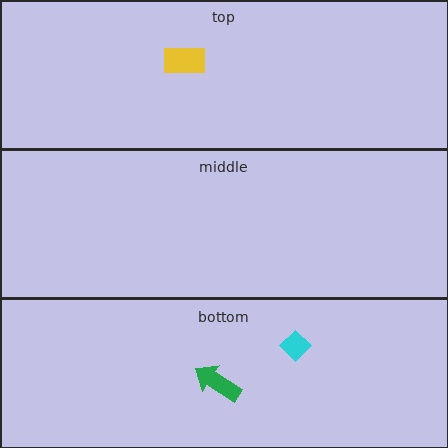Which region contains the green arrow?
The bottom region.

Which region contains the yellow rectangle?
The top region.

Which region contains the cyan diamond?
The bottom region.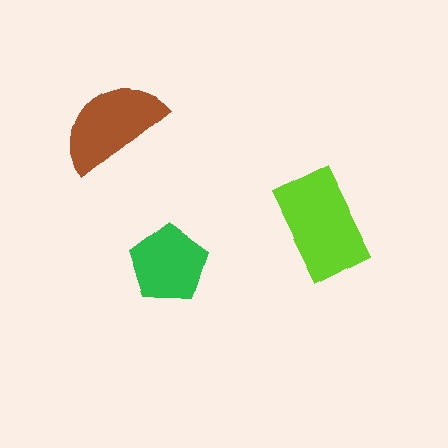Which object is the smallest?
The green pentagon.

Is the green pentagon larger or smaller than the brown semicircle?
Smaller.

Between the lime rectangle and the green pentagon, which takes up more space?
The lime rectangle.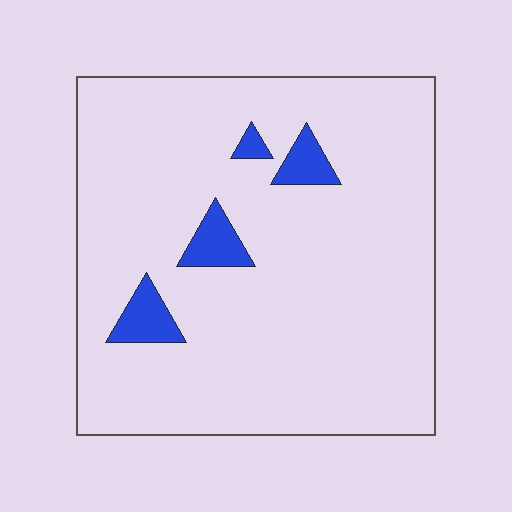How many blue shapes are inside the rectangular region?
4.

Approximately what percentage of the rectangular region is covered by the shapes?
Approximately 5%.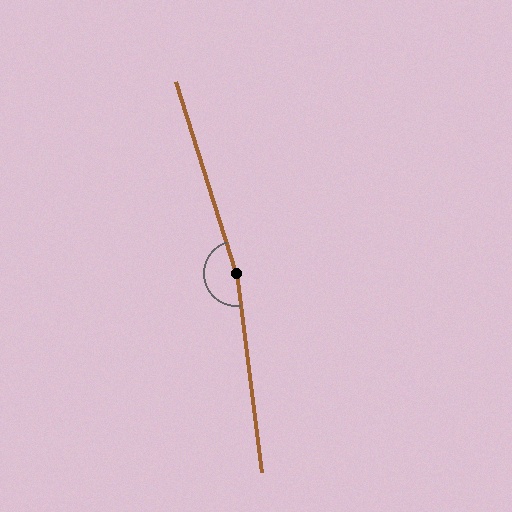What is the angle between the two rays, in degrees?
Approximately 170 degrees.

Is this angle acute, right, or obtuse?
It is obtuse.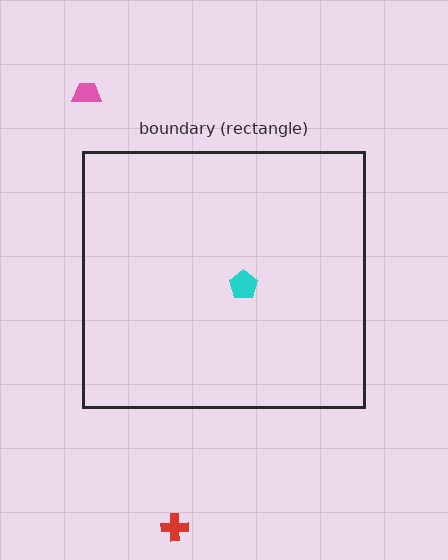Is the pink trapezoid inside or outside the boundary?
Outside.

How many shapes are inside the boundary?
1 inside, 2 outside.